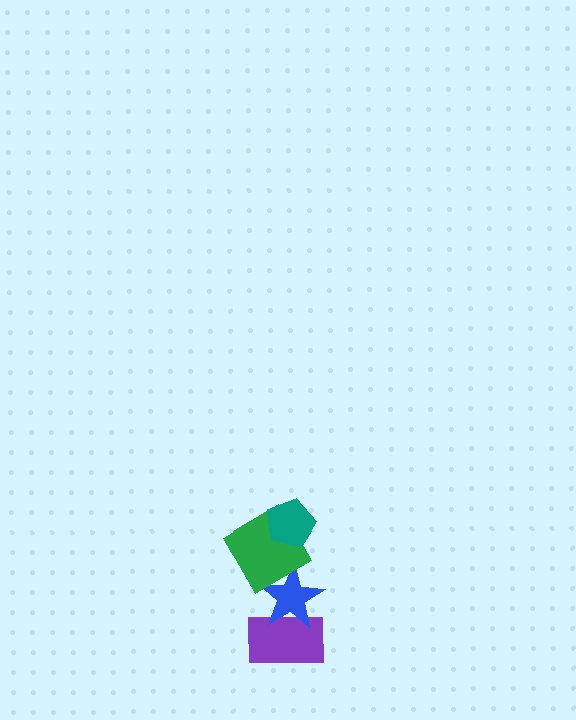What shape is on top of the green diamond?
The teal pentagon is on top of the green diamond.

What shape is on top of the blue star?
The green diamond is on top of the blue star.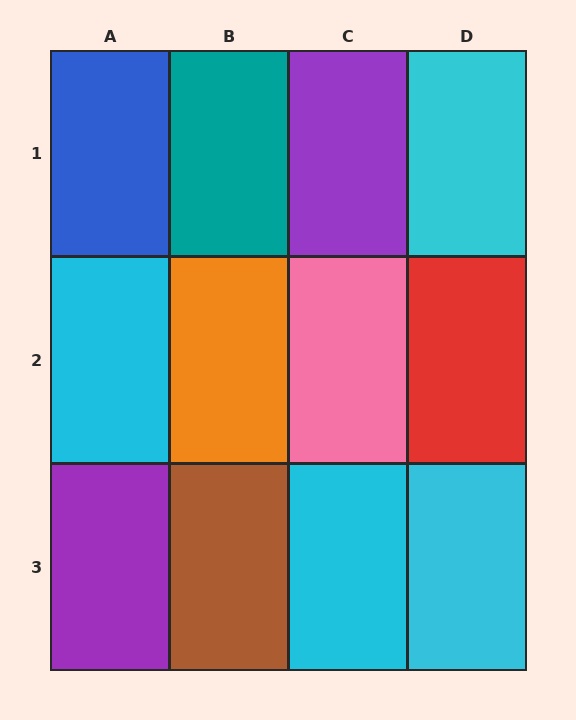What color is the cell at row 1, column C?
Purple.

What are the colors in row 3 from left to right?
Purple, brown, cyan, cyan.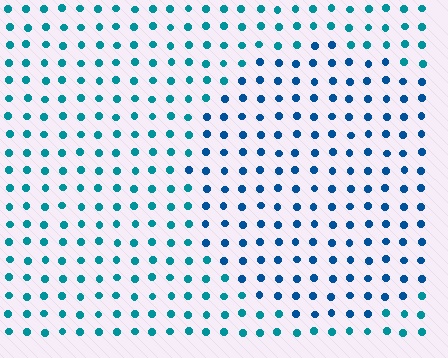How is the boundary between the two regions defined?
The boundary is defined purely by a slight shift in hue (about 26 degrees). Spacing, size, and orientation are identical on both sides.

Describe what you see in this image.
The image is filled with small teal elements in a uniform arrangement. A circle-shaped region is visible where the elements are tinted to a slightly different hue, forming a subtle color boundary.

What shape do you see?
I see a circle.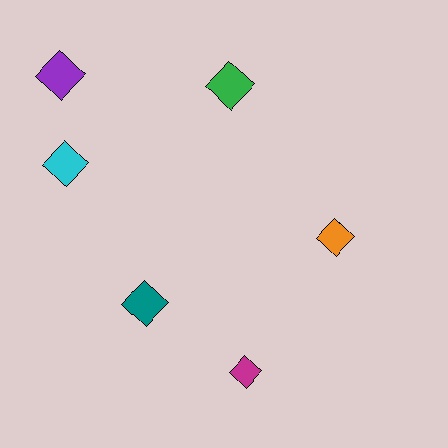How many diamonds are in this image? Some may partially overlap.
There are 6 diamonds.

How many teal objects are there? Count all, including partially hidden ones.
There is 1 teal object.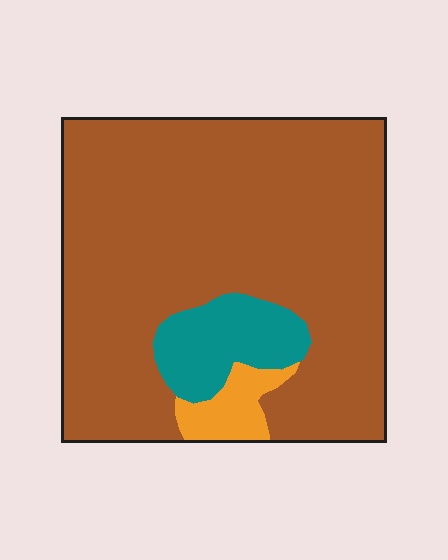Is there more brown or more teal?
Brown.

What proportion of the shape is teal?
Teal takes up less than a quarter of the shape.